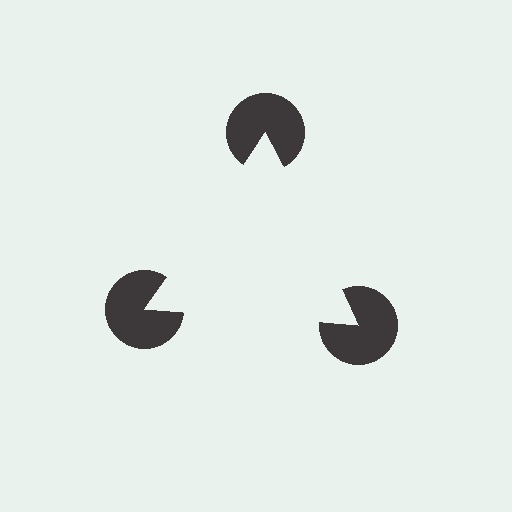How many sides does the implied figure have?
3 sides.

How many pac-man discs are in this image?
There are 3 — one at each vertex of the illusory triangle.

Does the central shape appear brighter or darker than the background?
It typically appears slightly brighter than the background, even though no actual brightness change is drawn.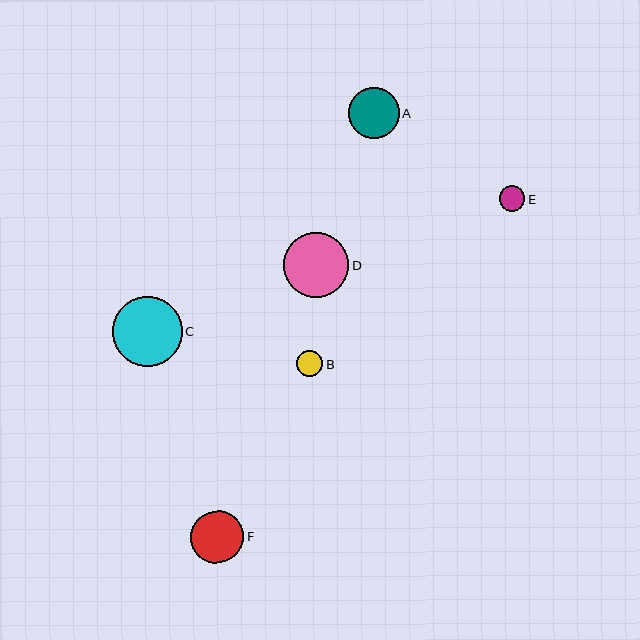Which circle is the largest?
Circle C is the largest with a size of approximately 70 pixels.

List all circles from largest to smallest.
From largest to smallest: C, D, F, A, B, E.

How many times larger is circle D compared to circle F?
Circle D is approximately 1.2 times the size of circle F.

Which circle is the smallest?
Circle E is the smallest with a size of approximately 25 pixels.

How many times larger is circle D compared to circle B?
Circle D is approximately 2.5 times the size of circle B.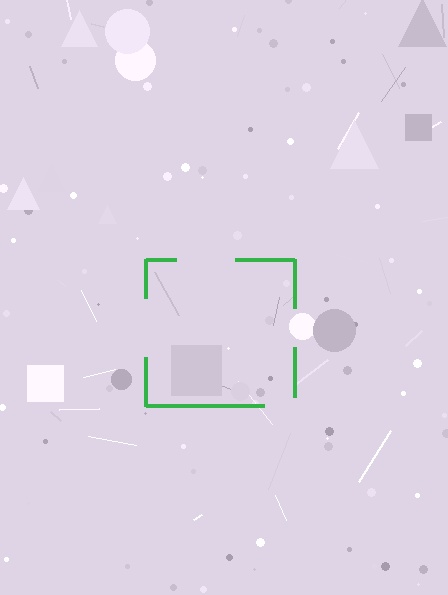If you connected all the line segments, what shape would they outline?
They would outline a square.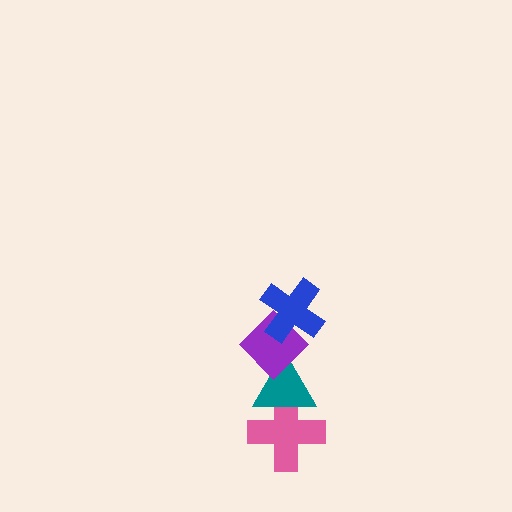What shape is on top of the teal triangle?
The purple diamond is on top of the teal triangle.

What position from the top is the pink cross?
The pink cross is 4th from the top.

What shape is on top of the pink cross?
The teal triangle is on top of the pink cross.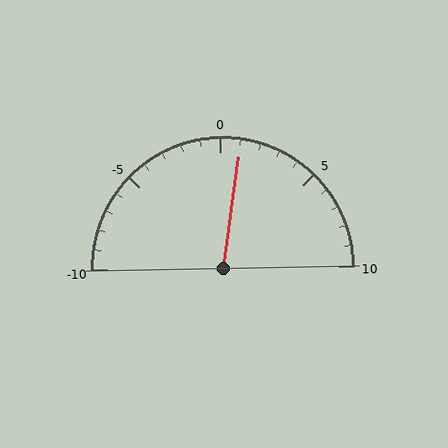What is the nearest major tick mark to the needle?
The nearest major tick mark is 0.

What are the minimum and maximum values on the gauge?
The gauge ranges from -10 to 10.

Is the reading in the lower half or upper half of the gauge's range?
The reading is in the upper half of the range (-10 to 10).